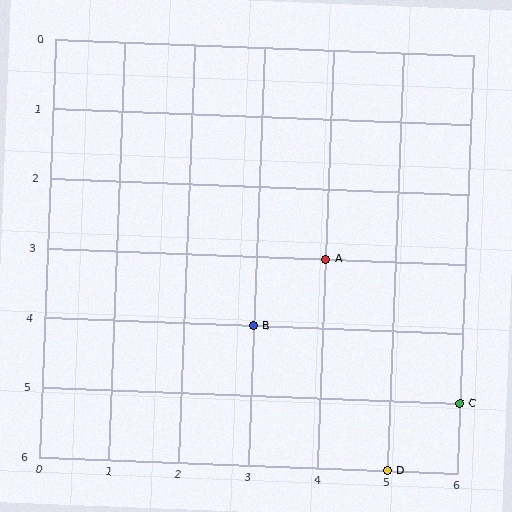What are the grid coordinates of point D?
Point D is at grid coordinates (5, 6).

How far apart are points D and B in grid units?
Points D and B are 2 columns and 2 rows apart (about 2.8 grid units diagonally).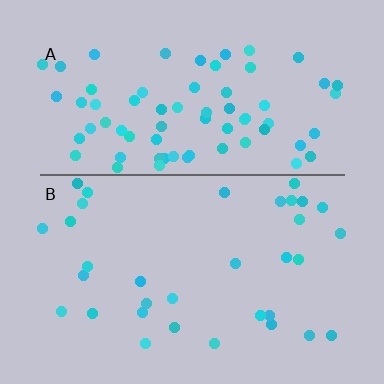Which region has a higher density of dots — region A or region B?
A (the top).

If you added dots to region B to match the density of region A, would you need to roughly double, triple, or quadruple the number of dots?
Approximately double.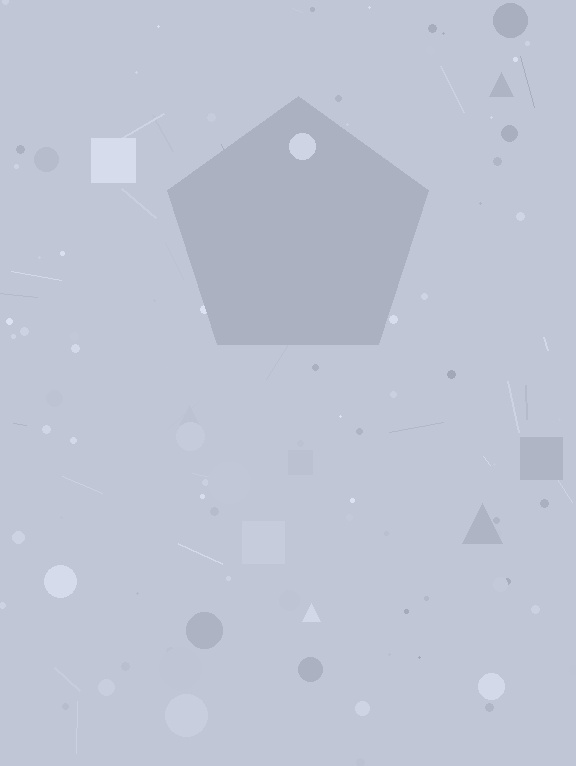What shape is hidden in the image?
A pentagon is hidden in the image.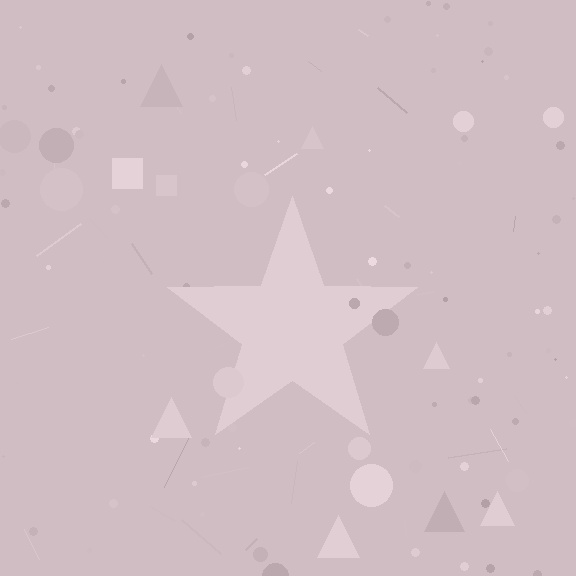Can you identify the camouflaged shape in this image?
The camouflaged shape is a star.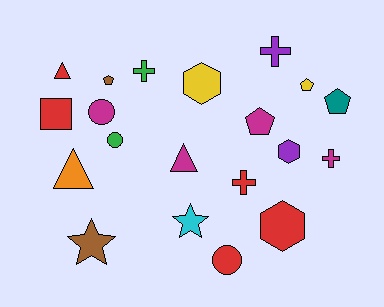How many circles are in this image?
There are 3 circles.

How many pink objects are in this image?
There are no pink objects.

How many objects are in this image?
There are 20 objects.